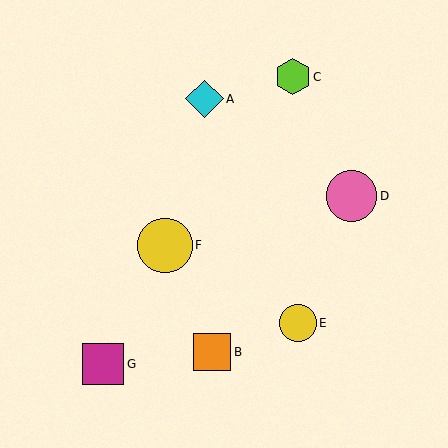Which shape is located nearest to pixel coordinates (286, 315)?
The yellow circle (labeled E) at (298, 323) is nearest to that location.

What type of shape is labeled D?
Shape D is a pink circle.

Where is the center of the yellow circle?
The center of the yellow circle is at (298, 323).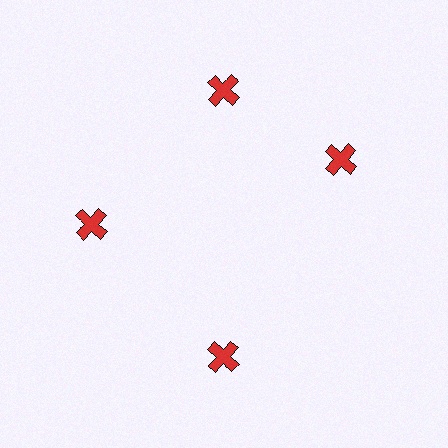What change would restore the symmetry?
The symmetry would be restored by rotating it back into even spacing with its neighbors so that all 4 crosses sit at equal angles and equal distance from the center.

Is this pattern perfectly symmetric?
No. The 4 red crosses are arranged in a ring, but one element near the 3 o'clock position is rotated out of alignment along the ring, breaking the 4-fold rotational symmetry.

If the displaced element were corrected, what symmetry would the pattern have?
It would have 4-fold rotational symmetry — the pattern would map onto itself every 90 degrees.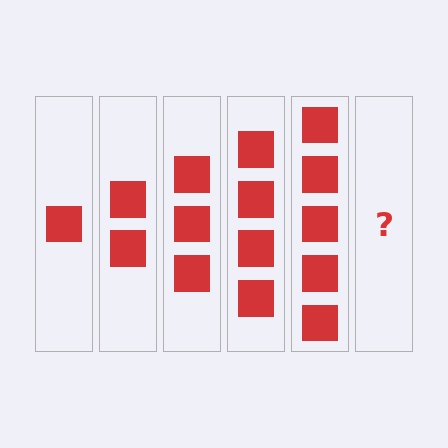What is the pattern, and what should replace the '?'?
The pattern is that each step adds one more square. The '?' should be 6 squares.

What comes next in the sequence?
The next element should be 6 squares.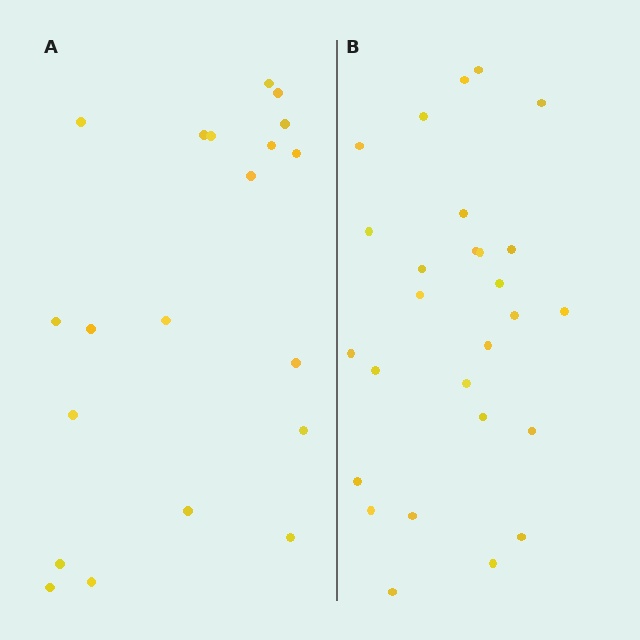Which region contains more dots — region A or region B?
Region B (the right region) has more dots.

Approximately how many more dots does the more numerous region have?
Region B has roughly 8 or so more dots than region A.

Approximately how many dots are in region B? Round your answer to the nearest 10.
About 30 dots. (The exact count is 27, which rounds to 30.)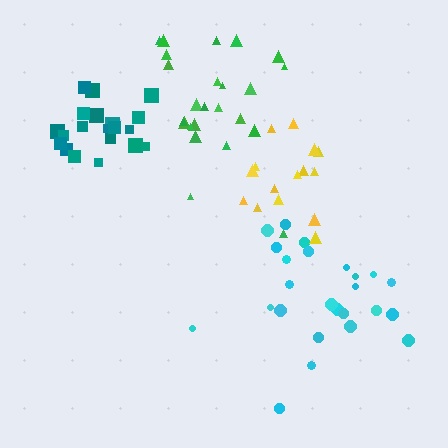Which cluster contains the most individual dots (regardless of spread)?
Cyan (25).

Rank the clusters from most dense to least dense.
teal, yellow, cyan, green.